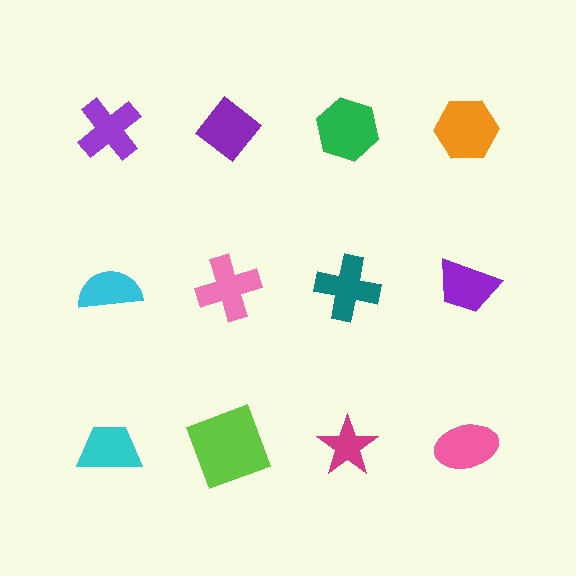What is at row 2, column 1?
A cyan semicircle.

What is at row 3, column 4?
A pink ellipse.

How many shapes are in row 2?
4 shapes.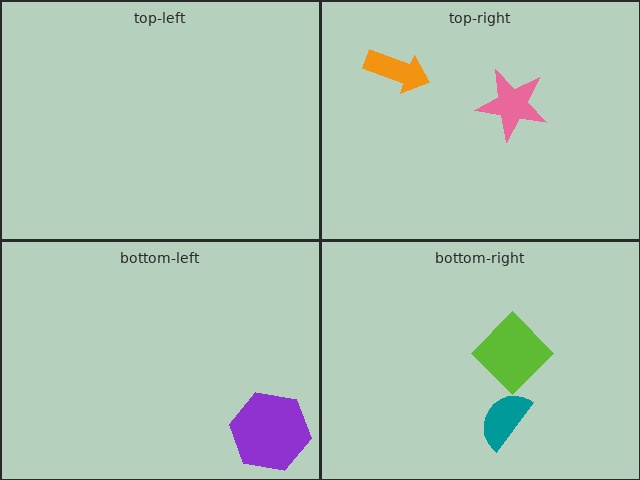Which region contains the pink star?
The top-right region.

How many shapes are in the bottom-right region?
2.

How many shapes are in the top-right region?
2.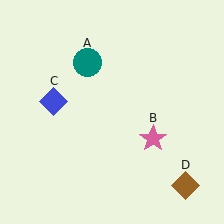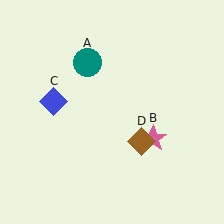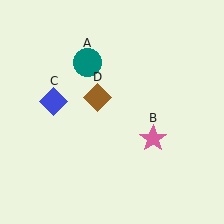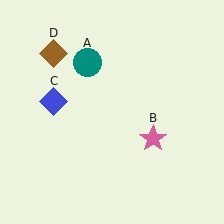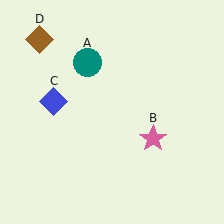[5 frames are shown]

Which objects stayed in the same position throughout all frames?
Teal circle (object A) and pink star (object B) and blue diamond (object C) remained stationary.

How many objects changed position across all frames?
1 object changed position: brown diamond (object D).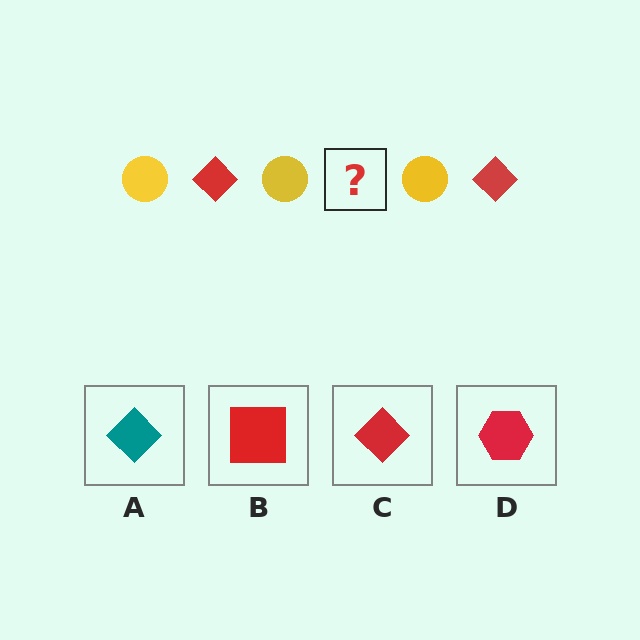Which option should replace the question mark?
Option C.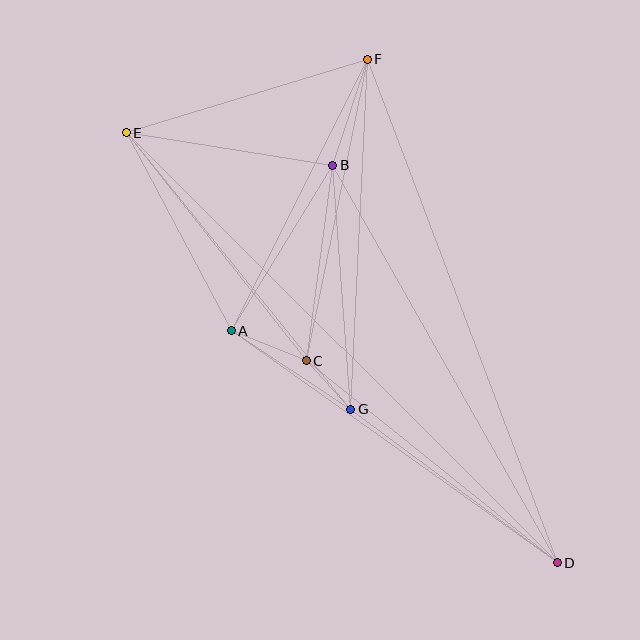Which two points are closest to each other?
Points C and G are closest to each other.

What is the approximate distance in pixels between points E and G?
The distance between E and G is approximately 356 pixels.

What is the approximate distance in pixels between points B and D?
The distance between B and D is approximately 457 pixels.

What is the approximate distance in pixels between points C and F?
The distance between C and F is approximately 308 pixels.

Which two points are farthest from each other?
Points D and E are farthest from each other.